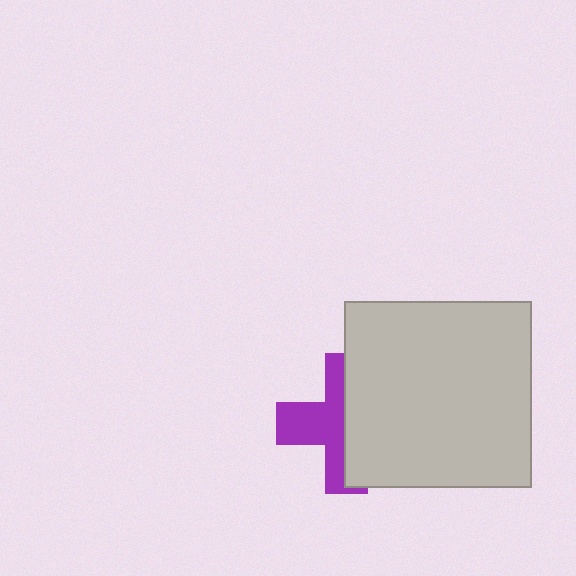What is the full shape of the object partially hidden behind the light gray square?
The partially hidden object is a purple cross.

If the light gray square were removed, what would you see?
You would see the complete purple cross.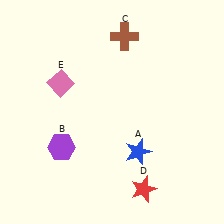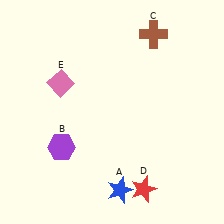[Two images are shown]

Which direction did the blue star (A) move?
The blue star (A) moved down.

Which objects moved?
The objects that moved are: the blue star (A), the brown cross (C).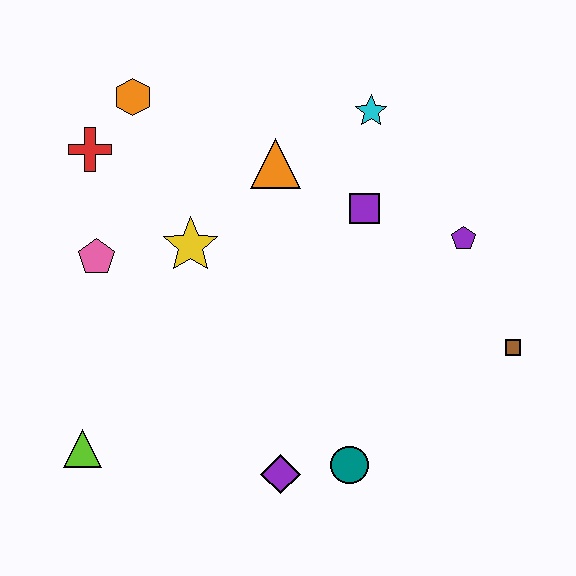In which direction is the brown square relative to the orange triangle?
The brown square is to the right of the orange triangle.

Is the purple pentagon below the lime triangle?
No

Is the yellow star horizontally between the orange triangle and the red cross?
Yes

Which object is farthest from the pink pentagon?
The brown square is farthest from the pink pentagon.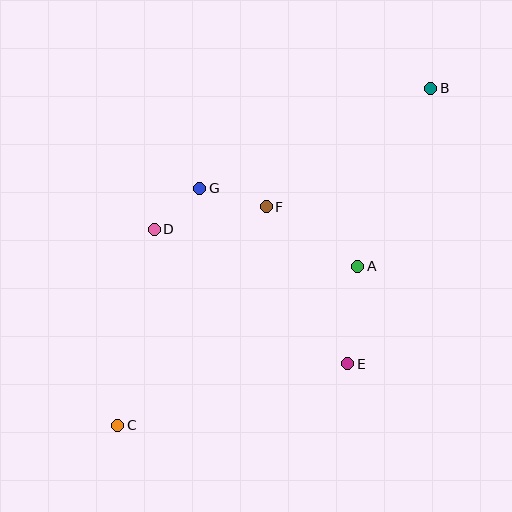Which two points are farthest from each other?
Points B and C are farthest from each other.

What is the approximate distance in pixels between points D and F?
The distance between D and F is approximately 114 pixels.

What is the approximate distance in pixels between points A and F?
The distance between A and F is approximately 109 pixels.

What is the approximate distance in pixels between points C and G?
The distance between C and G is approximately 251 pixels.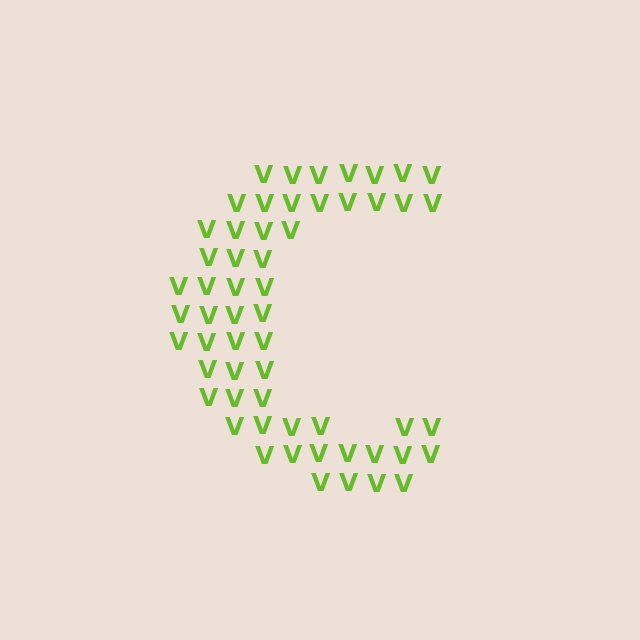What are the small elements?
The small elements are letter V's.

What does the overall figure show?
The overall figure shows the letter C.